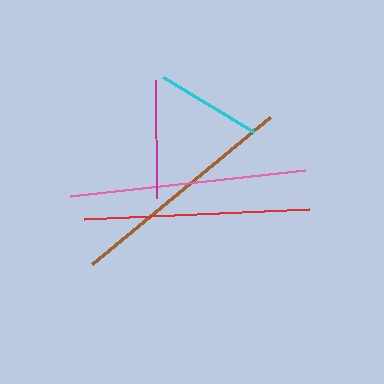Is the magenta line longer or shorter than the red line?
The red line is longer than the magenta line.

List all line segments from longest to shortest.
From longest to shortest: pink, brown, red, magenta, cyan.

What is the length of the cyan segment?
The cyan segment is approximately 105 pixels long.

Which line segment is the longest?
The pink line is the longest at approximately 236 pixels.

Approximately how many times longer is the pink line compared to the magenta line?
The pink line is approximately 2.0 times the length of the magenta line.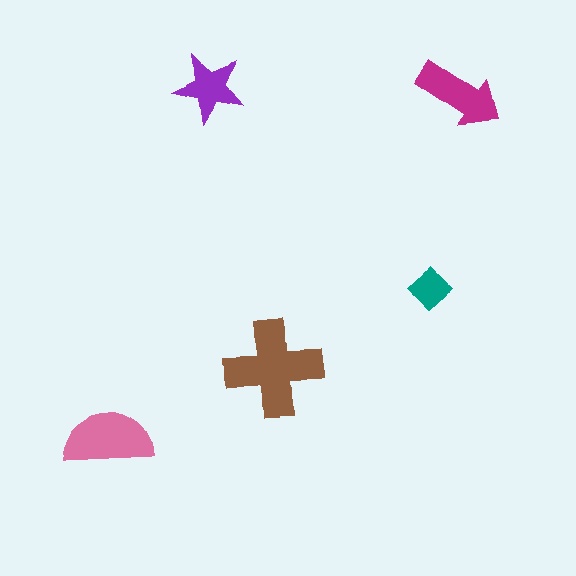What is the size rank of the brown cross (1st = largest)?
1st.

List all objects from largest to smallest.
The brown cross, the pink semicircle, the magenta arrow, the purple star, the teal diamond.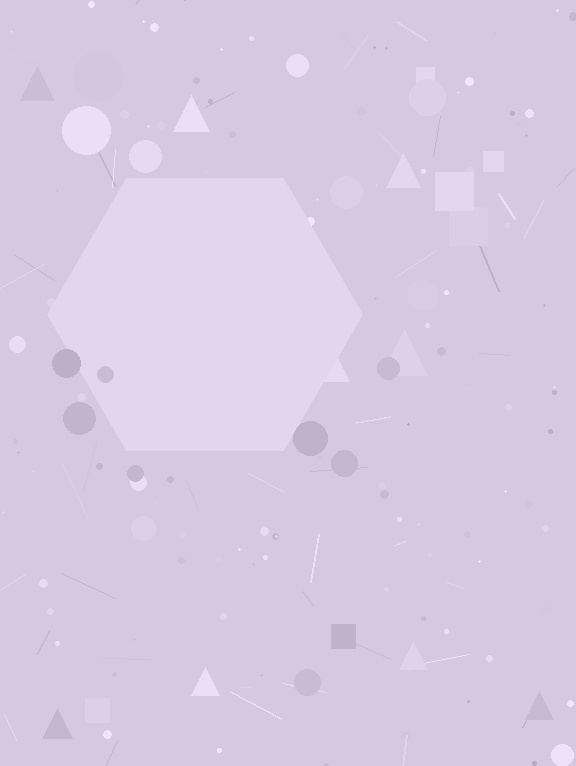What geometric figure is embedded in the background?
A hexagon is embedded in the background.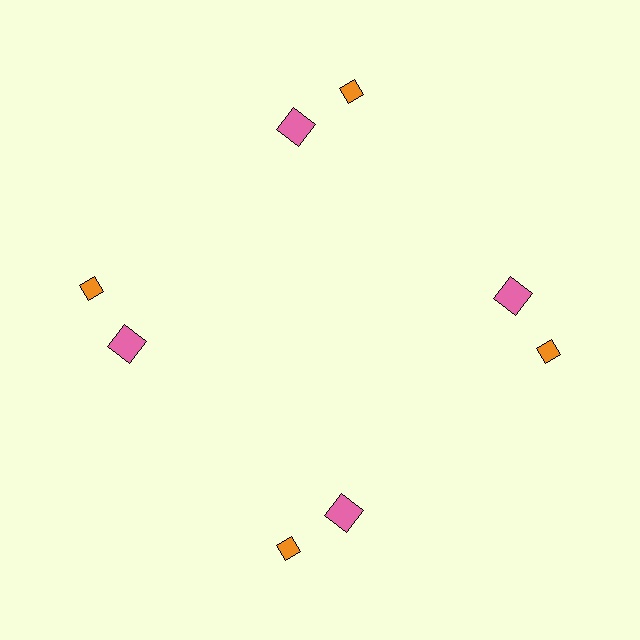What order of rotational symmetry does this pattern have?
This pattern has 4-fold rotational symmetry.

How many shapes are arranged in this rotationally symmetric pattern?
There are 8 shapes, arranged in 4 groups of 2.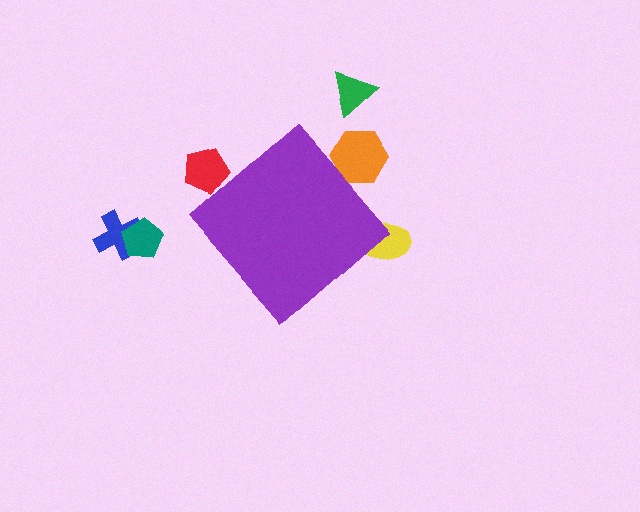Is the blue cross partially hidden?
No, the blue cross is fully visible.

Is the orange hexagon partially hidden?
Yes, the orange hexagon is partially hidden behind the purple diamond.